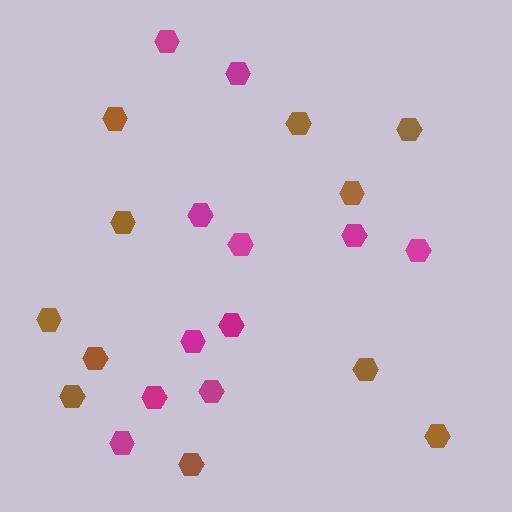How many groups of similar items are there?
There are 2 groups: one group of brown hexagons (11) and one group of magenta hexagons (11).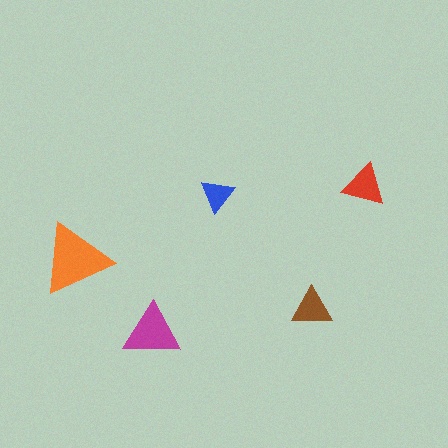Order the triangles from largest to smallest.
the orange one, the magenta one, the red one, the brown one, the blue one.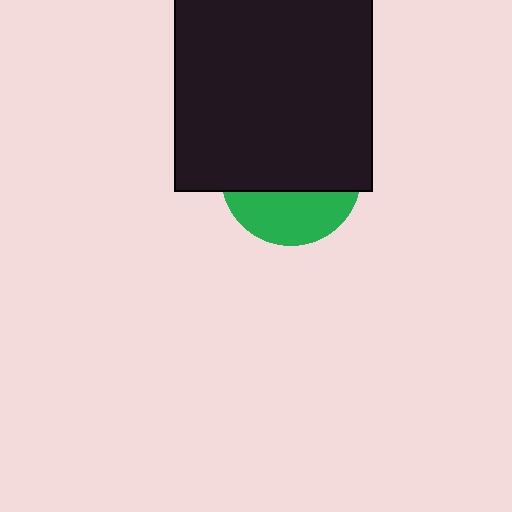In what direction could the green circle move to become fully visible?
The green circle could move down. That would shift it out from behind the black square entirely.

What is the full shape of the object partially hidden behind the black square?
The partially hidden object is a green circle.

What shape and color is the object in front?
The object in front is a black square.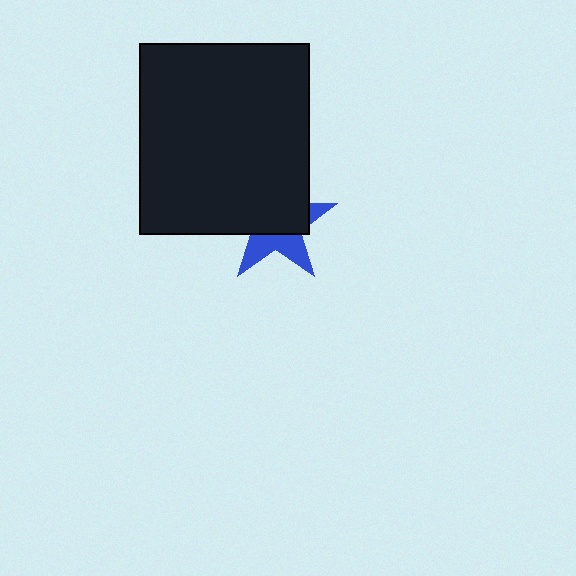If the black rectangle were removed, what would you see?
You would see the complete blue star.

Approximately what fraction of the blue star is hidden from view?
Roughly 61% of the blue star is hidden behind the black rectangle.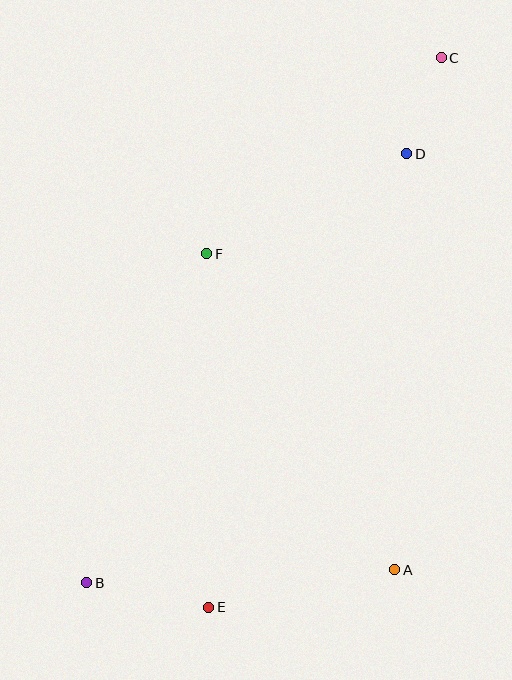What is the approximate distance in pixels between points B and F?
The distance between B and F is approximately 350 pixels.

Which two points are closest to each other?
Points C and D are closest to each other.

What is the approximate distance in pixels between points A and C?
The distance between A and C is approximately 514 pixels.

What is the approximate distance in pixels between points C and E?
The distance between C and E is approximately 597 pixels.